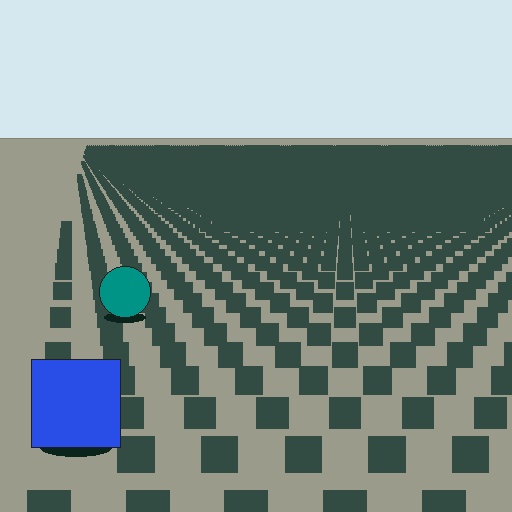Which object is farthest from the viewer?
The teal circle is farthest from the viewer. It appears smaller and the ground texture around it is denser.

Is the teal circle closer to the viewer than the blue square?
No. The blue square is closer — you can tell from the texture gradient: the ground texture is coarser near it.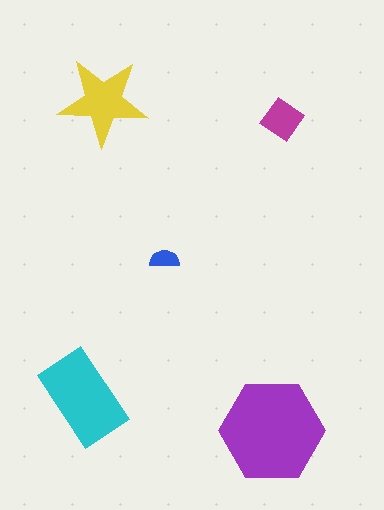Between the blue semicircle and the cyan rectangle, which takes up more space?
The cyan rectangle.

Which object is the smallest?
The blue semicircle.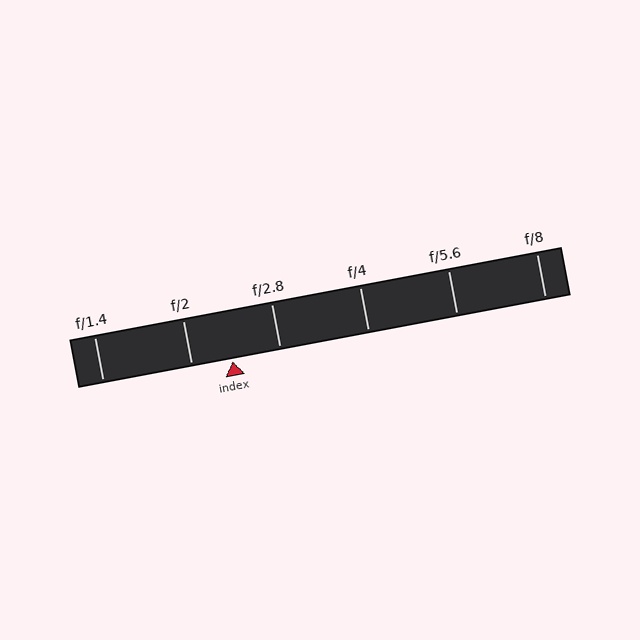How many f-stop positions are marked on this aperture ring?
There are 6 f-stop positions marked.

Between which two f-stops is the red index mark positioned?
The index mark is between f/2 and f/2.8.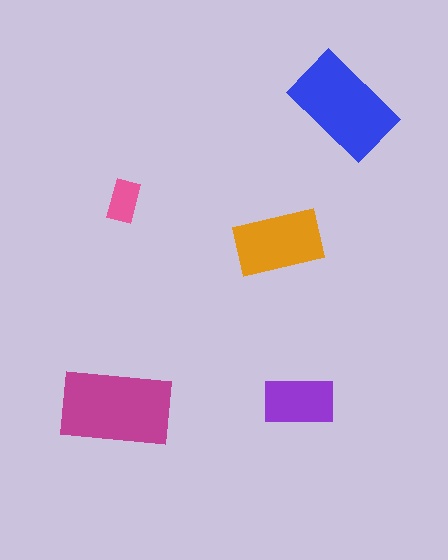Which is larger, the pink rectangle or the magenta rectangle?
The magenta one.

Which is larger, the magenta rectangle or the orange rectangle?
The magenta one.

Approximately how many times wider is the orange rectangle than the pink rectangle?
About 2 times wider.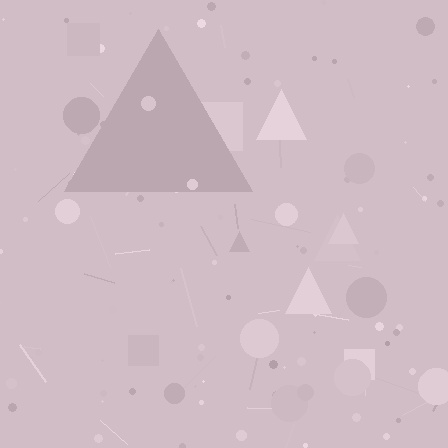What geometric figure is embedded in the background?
A triangle is embedded in the background.